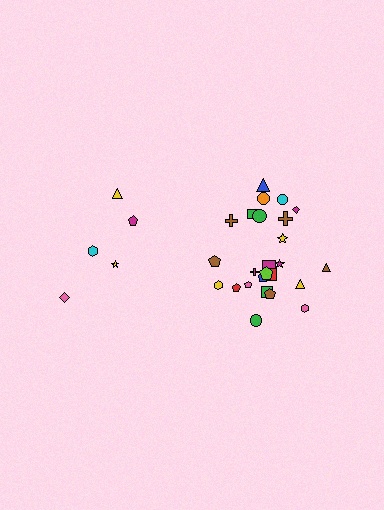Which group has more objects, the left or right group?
The right group.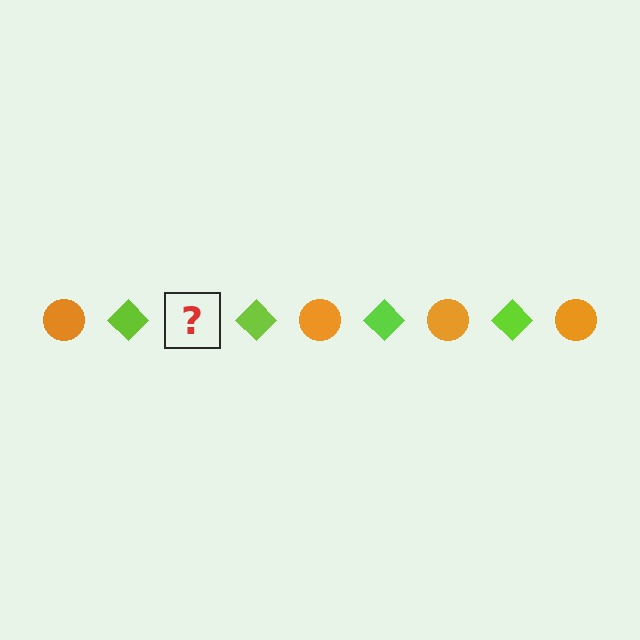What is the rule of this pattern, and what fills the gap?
The rule is that the pattern alternates between orange circle and lime diamond. The gap should be filled with an orange circle.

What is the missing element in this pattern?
The missing element is an orange circle.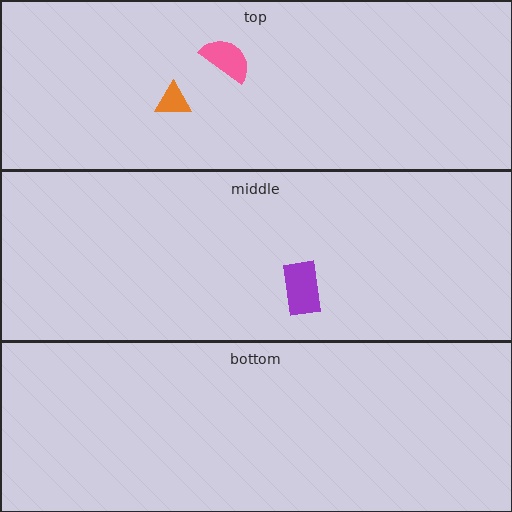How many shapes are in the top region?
2.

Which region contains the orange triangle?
The top region.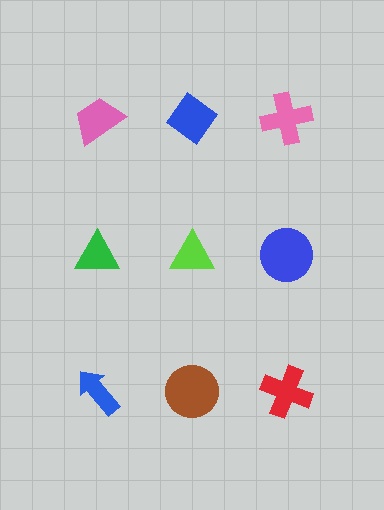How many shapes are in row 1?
3 shapes.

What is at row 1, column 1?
A pink trapezoid.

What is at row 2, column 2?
A lime triangle.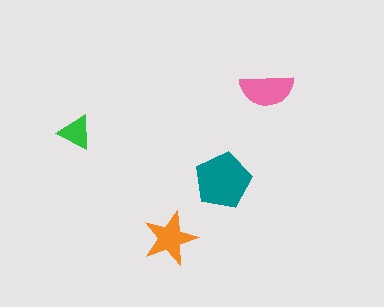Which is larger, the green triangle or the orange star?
The orange star.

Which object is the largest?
The teal pentagon.